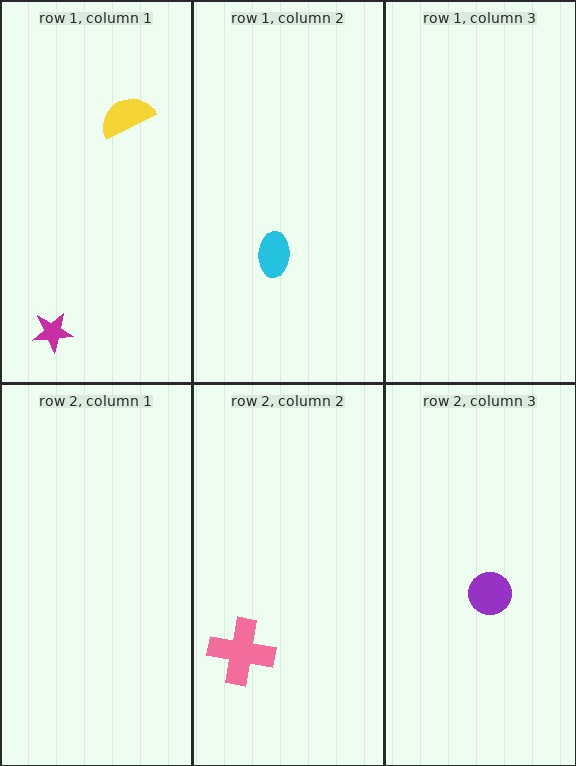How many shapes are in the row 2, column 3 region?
1.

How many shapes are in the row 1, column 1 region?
2.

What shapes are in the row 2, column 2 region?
The pink cross.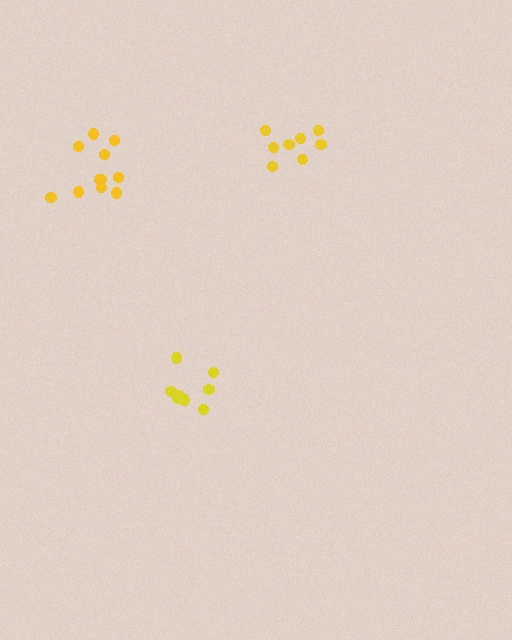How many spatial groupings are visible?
There are 3 spatial groupings.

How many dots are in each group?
Group 1: 8 dots, Group 2: 11 dots, Group 3: 8 dots (27 total).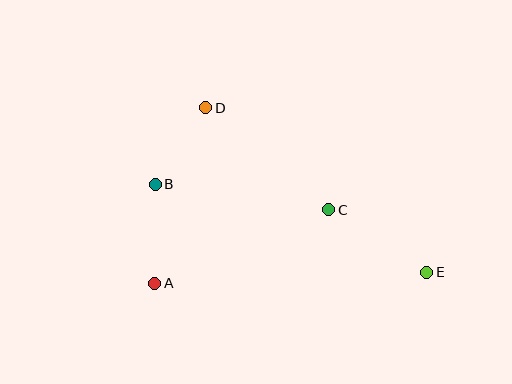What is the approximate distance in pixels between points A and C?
The distance between A and C is approximately 189 pixels.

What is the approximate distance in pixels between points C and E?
The distance between C and E is approximately 116 pixels.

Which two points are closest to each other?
Points B and D are closest to each other.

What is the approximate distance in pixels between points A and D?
The distance between A and D is approximately 183 pixels.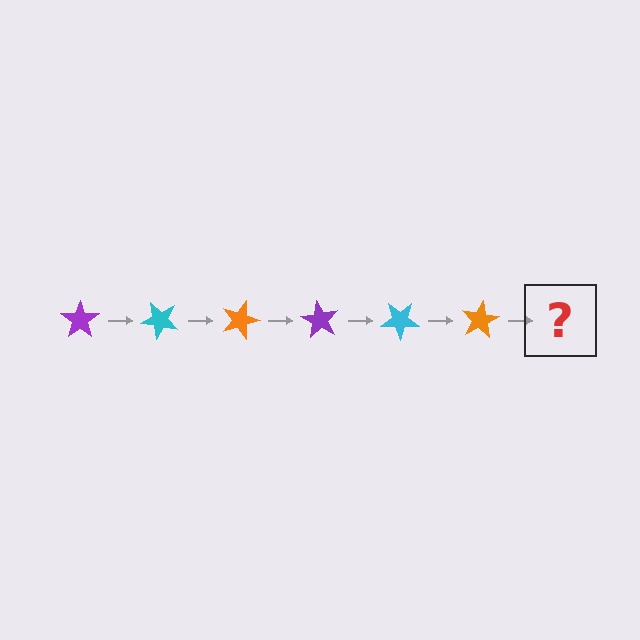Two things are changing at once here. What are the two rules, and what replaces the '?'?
The two rules are that it rotates 45 degrees each step and the color cycles through purple, cyan, and orange. The '?' should be a purple star, rotated 270 degrees from the start.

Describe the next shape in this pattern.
It should be a purple star, rotated 270 degrees from the start.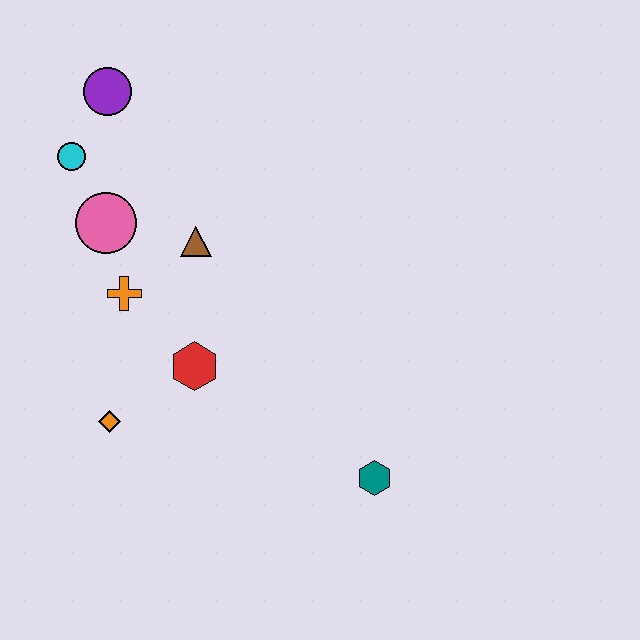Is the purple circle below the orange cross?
No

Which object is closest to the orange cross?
The pink circle is closest to the orange cross.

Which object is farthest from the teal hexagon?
The purple circle is farthest from the teal hexagon.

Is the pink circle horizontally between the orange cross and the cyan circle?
Yes